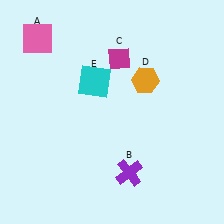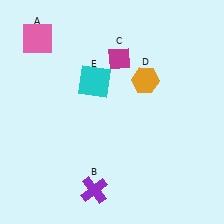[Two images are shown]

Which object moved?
The purple cross (B) moved left.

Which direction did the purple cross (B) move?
The purple cross (B) moved left.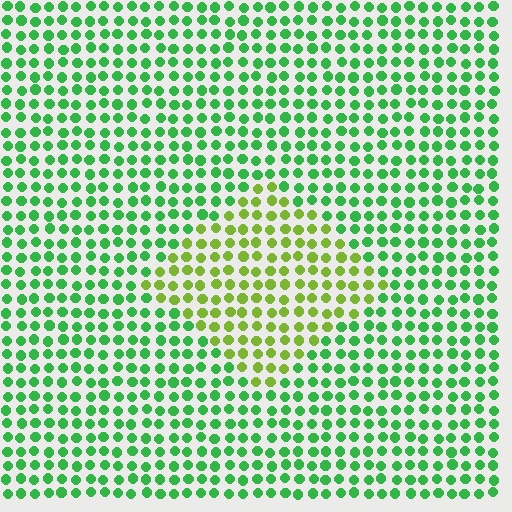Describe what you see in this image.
The image is filled with small green elements in a uniform arrangement. A diamond-shaped region is visible where the elements are tinted to a slightly different hue, forming a subtle color boundary.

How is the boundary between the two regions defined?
The boundary is defined purely by a slight shift in hue (about 43 degrees). Spacing, size, and orientation are identical on both sides.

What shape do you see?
I see a diamond.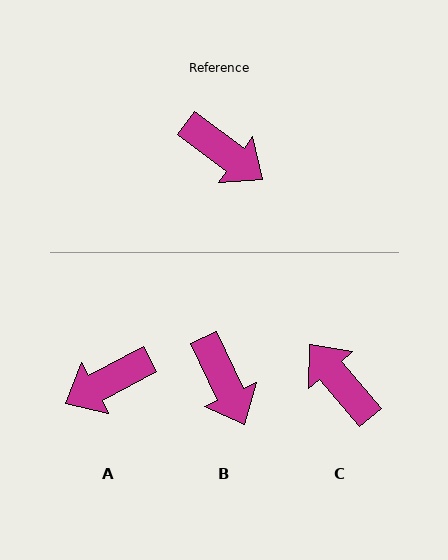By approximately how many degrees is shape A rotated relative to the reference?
Approximately 115 degrees clockwise.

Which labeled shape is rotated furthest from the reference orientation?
C, about 167 degrees away.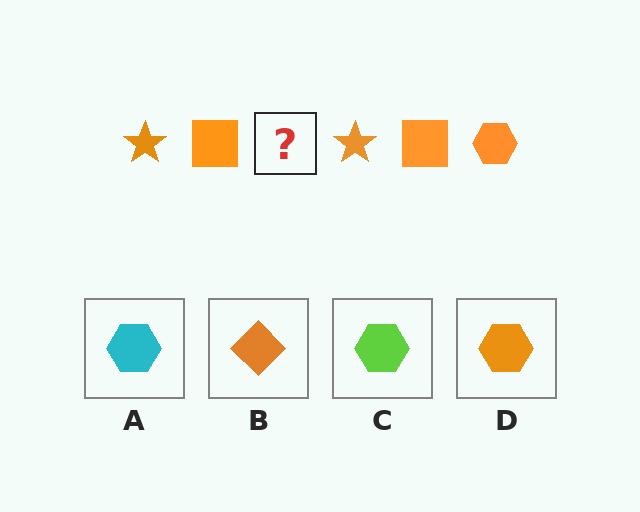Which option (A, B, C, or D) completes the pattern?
D.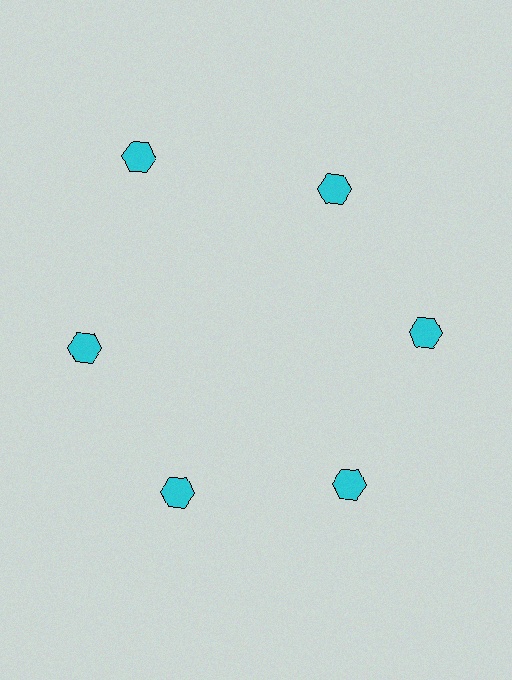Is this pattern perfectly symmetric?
No. The 6 cyan hexagons are arranged in a ring, but one element near the 11 o'clock position is pushed outward from the center, breaking the 6-fold rotational symmetry.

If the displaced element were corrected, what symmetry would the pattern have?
It would have 6-fold rotational symmetry — the pattern would map onto itself every 60 degrees.